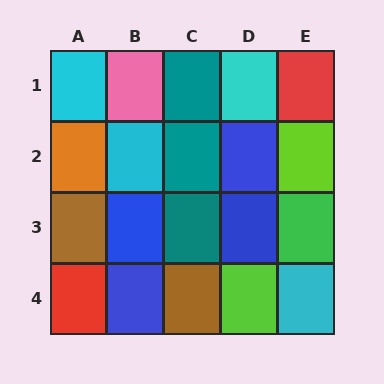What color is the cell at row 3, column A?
Brown.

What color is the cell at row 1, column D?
Cyan.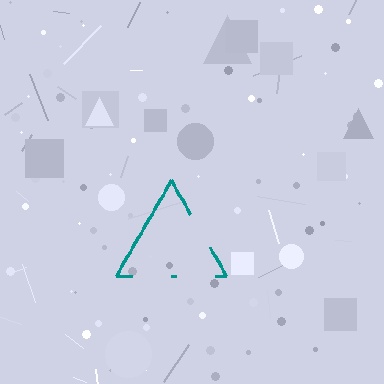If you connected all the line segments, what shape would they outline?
They would outline a triangle.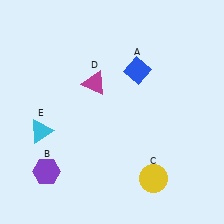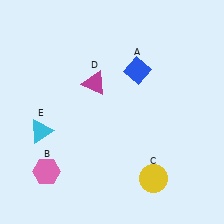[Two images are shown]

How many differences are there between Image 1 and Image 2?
There is 1 difference between the two images.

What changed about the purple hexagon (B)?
In Image 1, B is purple. In Image 2, it changed to pink.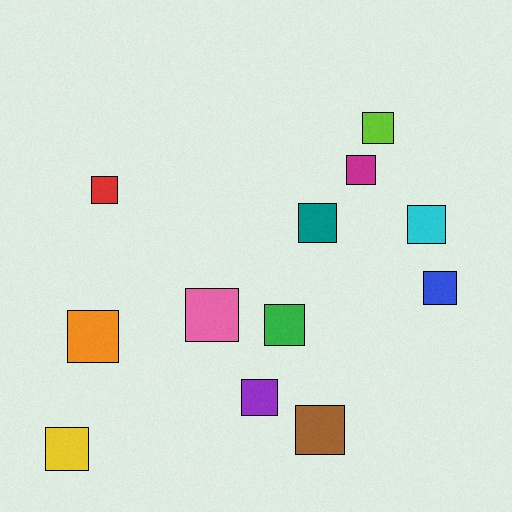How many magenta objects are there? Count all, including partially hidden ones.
There is 1 magenta object.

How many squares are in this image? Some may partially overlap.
There are 12 squares.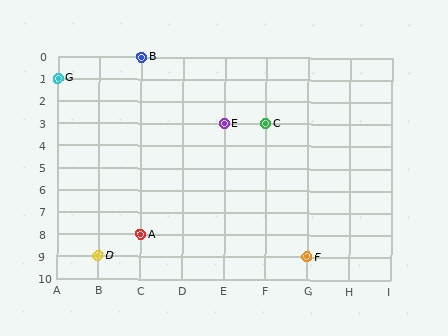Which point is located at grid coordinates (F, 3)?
Point C is at (F, 3).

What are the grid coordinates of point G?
Point G is at grid coordinates (A, 1).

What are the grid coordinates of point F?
Point F is at grid coordinates (G, 9).